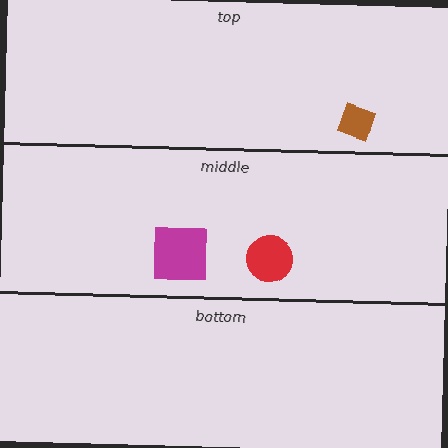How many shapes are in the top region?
1.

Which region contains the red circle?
The middle region.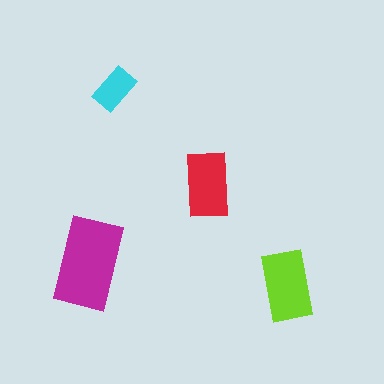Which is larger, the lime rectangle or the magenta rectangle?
The magenta one.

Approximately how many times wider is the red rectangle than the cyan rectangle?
About 1.5 times wider.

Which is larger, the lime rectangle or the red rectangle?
The lime one.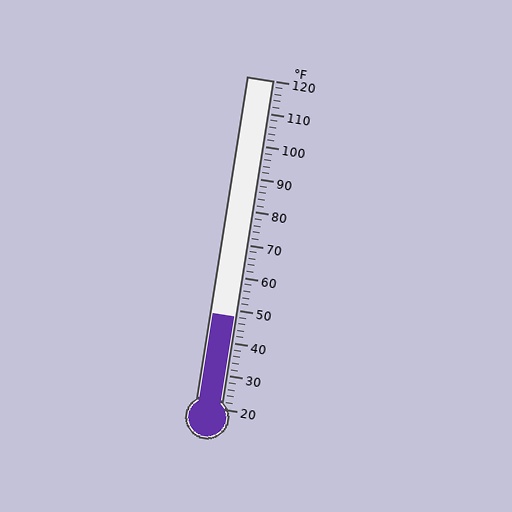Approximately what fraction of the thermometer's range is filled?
The thermometer is filled to approximately 30% of its range.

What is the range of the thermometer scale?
The thermometer scale ranges from 20°F to 120°F.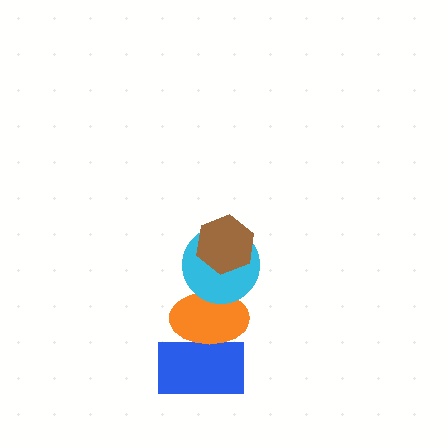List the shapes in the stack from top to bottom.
From top to bottom: the brown hexagon, the cyan circle, the orange ellipse, the blue rectangle.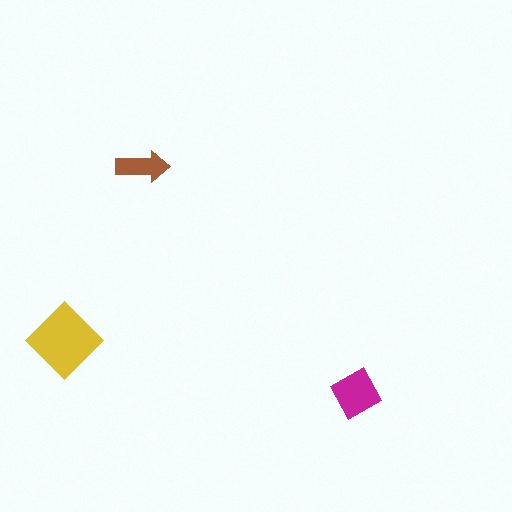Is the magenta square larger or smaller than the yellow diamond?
Smaller.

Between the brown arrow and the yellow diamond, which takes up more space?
The yellow diamond.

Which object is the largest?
The yellow diamond.